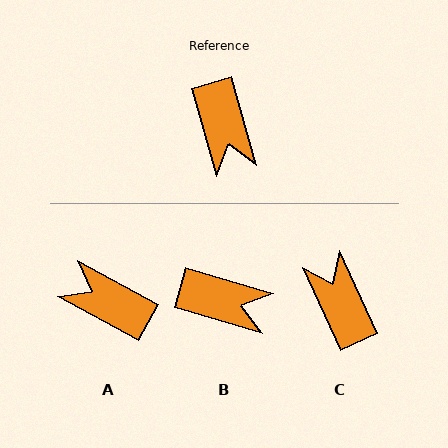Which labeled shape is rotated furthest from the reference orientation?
C, about 171 degrees away.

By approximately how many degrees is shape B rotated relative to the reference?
Approximately 58 degrees counter-clockwise.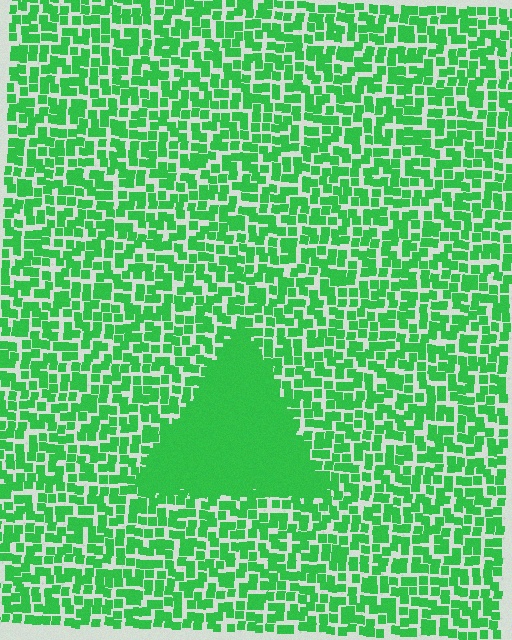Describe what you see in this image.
The image contains small green elements arranged at two different densities. A triangle-shaped region is visible where the elements are more densely packed than the surrounding area.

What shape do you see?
I see a triangle.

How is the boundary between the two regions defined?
The boundary is defined by a change in element density (approximately 2.8x ratio). All elements are the same color, size, and shape.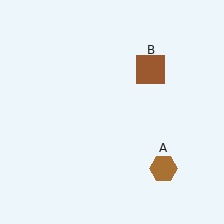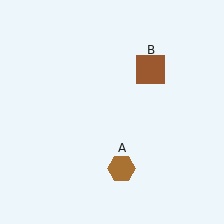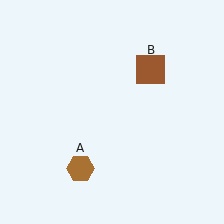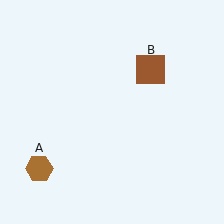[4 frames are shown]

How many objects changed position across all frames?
1 object changed position: brown hexagon (object A).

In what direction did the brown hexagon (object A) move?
The brown hexagon (object A) moved left.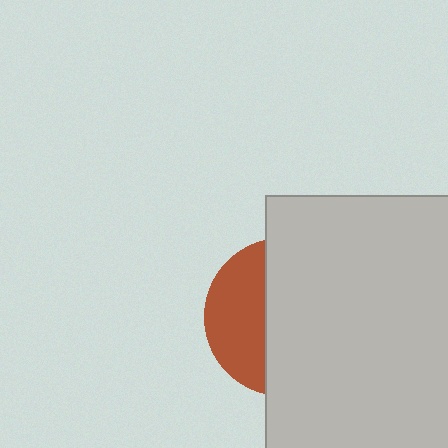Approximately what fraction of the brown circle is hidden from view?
Roughly 64% of the brown circle is hidden behind the light gray rectangle.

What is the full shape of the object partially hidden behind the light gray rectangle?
The partially hidden object is a brown circle.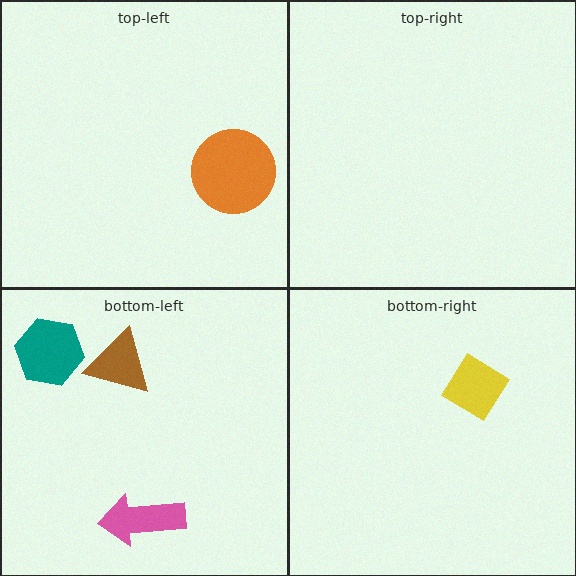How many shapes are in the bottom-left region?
3.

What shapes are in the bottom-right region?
The yellow diamond.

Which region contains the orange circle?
The top-left region.